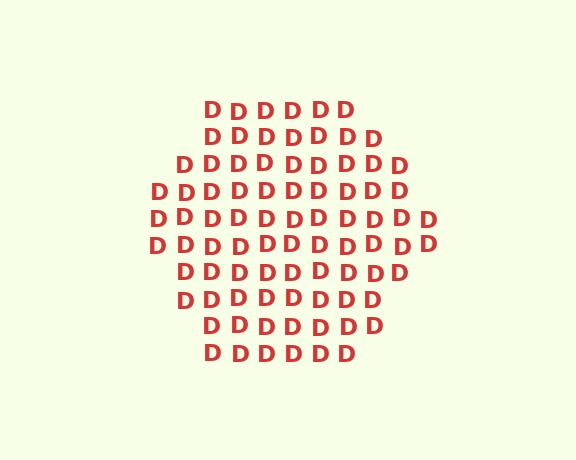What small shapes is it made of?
It is made of small letter D's.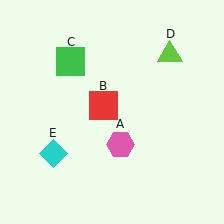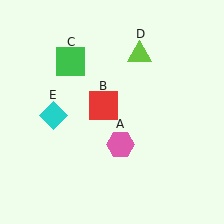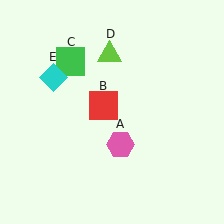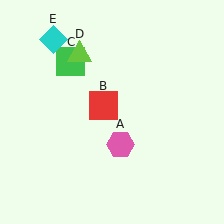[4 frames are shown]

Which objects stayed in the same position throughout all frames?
Pink hexagon (object A) and red square (object B) and green square (object C) remained stationary.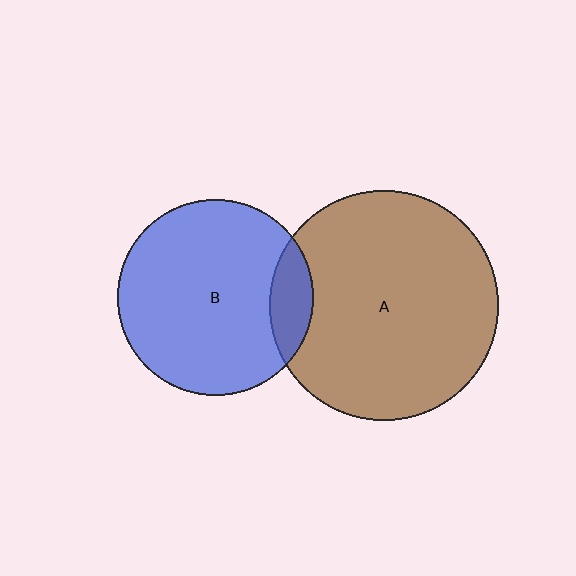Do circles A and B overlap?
Yes.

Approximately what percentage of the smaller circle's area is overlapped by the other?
Approximately 15%.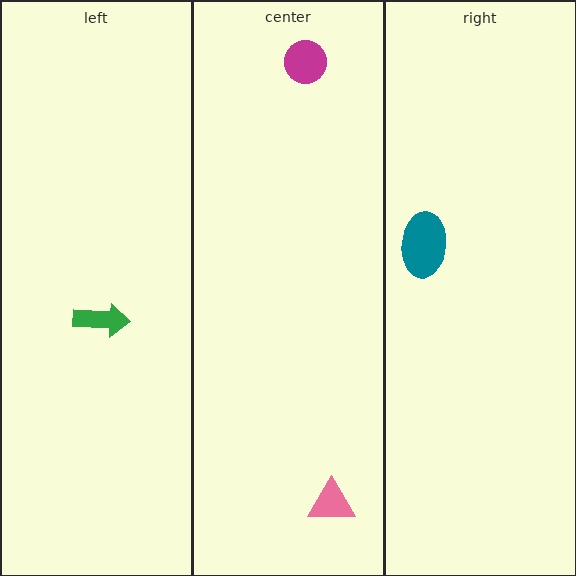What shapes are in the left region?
The green arrow.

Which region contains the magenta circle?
The center region.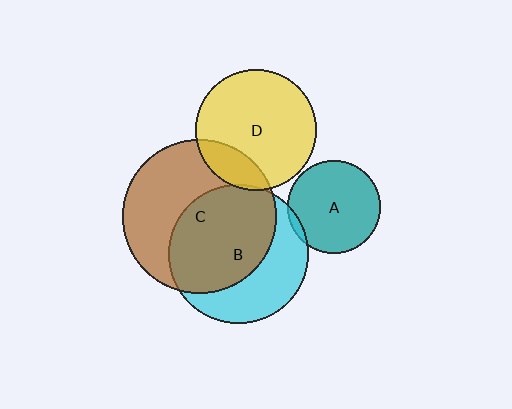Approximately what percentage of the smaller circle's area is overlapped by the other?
Approximately 5%.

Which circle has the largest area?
Circle C (brown).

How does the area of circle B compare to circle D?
Approximately 1.3 times.